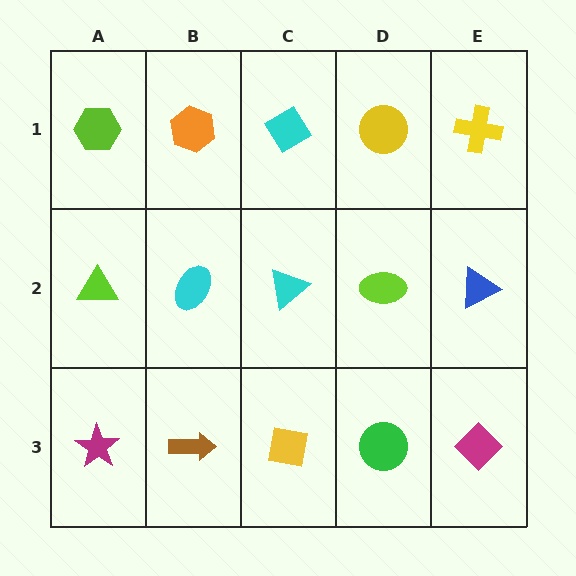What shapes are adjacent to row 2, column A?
A lime hexagon (row 1, column A), a magenta star (row 3, column A), a cyan ellipse (row 2, column B).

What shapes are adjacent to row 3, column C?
A cyan triangle (row 2, column C), a brown arrow (row 3, column B), a green circle (row 3, column D).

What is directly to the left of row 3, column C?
A brown arrow.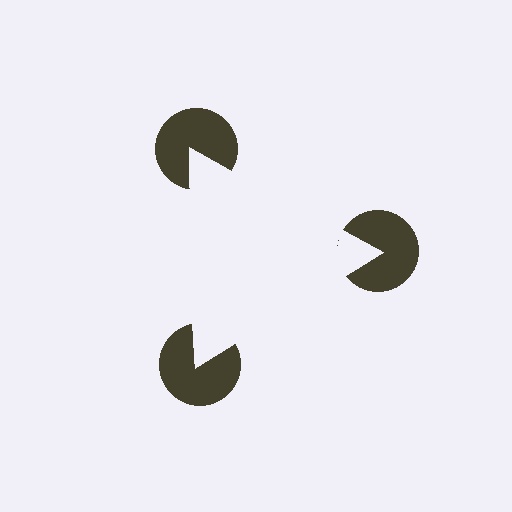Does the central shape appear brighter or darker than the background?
It typically appears slightly brighter than the background, even though no actual brightness change is drawn.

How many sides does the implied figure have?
3 sides.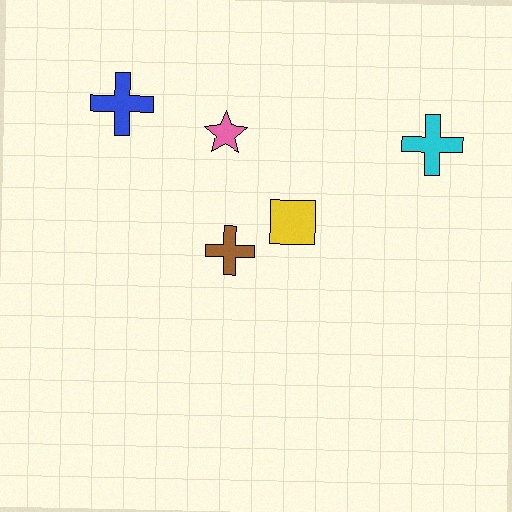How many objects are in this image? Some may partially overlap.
There are 5 objects.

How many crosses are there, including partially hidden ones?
There are 3 crosses.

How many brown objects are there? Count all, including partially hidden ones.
There is 1 brown object.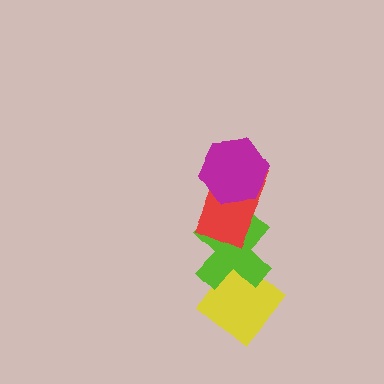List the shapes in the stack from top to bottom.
From top to bottom: the magenta hexagon, the red rectangle, the lime cross, the yellow diamond.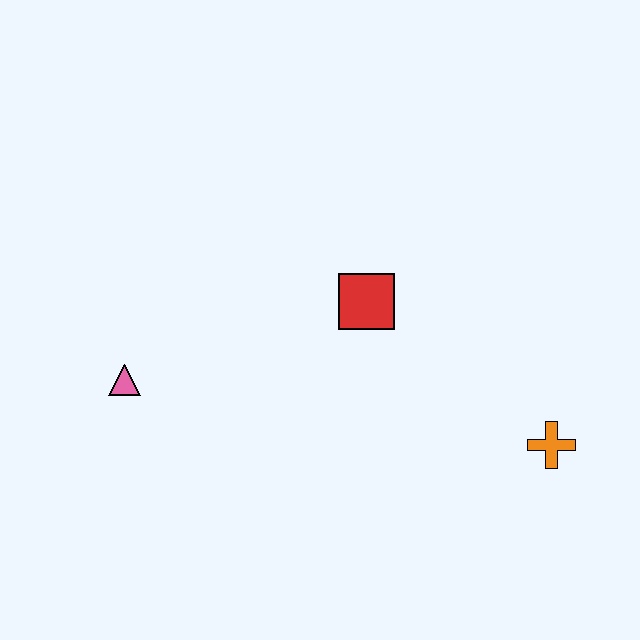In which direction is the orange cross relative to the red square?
The orange cross is to the right of the red square.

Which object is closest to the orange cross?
The red square is closest to the orange cross.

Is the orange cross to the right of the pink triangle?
Yes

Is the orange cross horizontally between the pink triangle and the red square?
No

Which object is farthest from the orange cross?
The pink triangle is farthest from the orange cross.